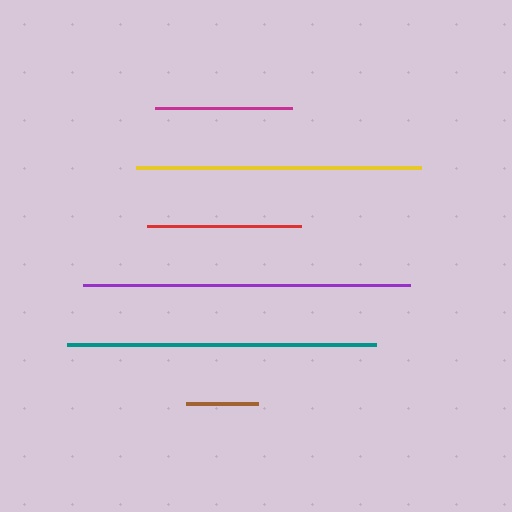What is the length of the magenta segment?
The magenta segment is approximately 137 pixels long.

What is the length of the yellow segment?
The yellow segment is approximately 285 pixels long.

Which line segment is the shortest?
The brown line is the shortest at approximately 72 pixels.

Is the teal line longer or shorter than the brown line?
The teal line is longer than the brown line.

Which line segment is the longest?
The purple line is the longest at approximately 327 pixels.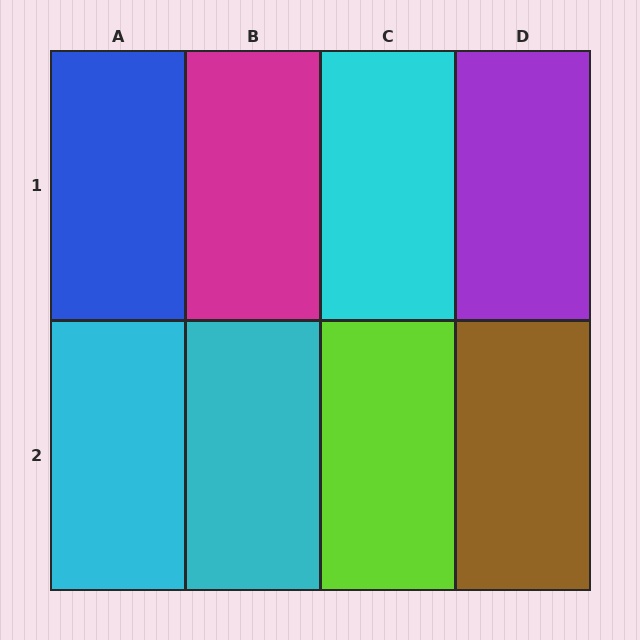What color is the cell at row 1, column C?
Cyan.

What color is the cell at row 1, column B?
Magenta.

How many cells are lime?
1 cell is lime.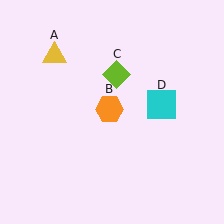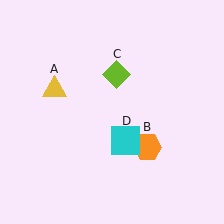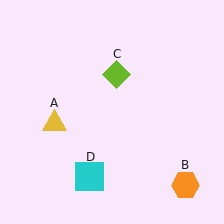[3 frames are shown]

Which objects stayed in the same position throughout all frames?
Lime diamond (object C) remained stationary.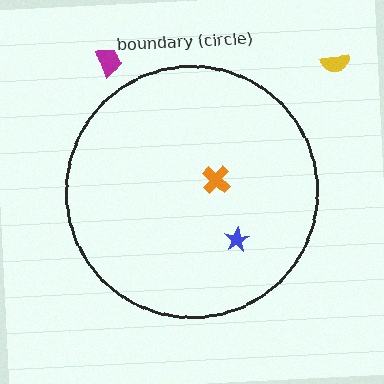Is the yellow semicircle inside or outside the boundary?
Outside.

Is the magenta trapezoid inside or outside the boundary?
Outside.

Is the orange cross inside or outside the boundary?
Inside.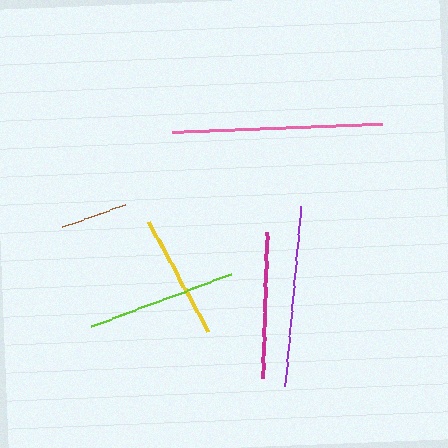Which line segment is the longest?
The pink line is the longest at approximately 209 pixels.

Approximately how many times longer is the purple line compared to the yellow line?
The purple line is approximately 1.4 times the length of the yellow line.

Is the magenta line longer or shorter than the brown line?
The magenta line is longer than the brown line.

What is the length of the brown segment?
The brown segment is approximately 67 pixels long.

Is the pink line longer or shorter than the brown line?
The pink line is longer than the brown line.